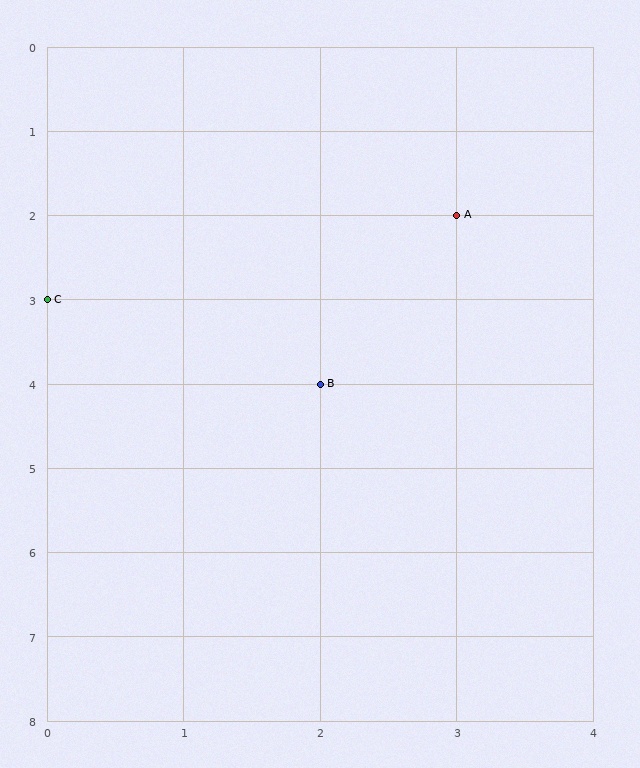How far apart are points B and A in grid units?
Points B and A are 1 column and 2 rows apart (about 2.2 grid units diagonally).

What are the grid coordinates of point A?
Point A is at grid coordinates (3, 2).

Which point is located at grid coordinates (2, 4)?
Point B is at (2, 4).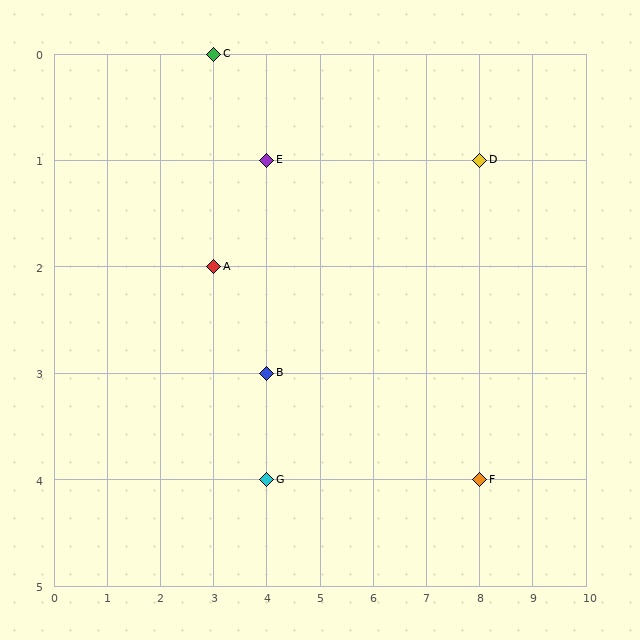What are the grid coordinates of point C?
Point C is at grid coordinates (3, 0).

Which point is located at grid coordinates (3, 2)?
Point A is at (3, 2).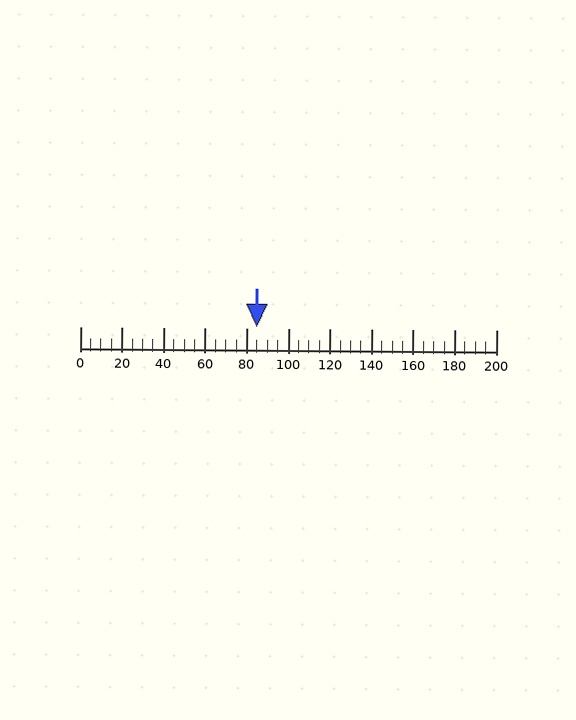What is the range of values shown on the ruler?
The ruler shows values from 0 to 200.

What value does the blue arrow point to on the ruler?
The blue arrow points to approximately 85.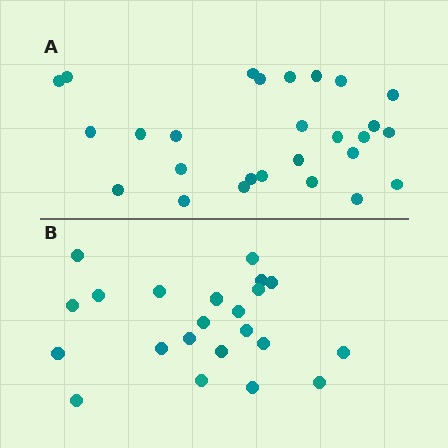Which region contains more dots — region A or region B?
Region A (the top region) has more dots.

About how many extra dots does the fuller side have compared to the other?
Region A has about 5 more dots than region B.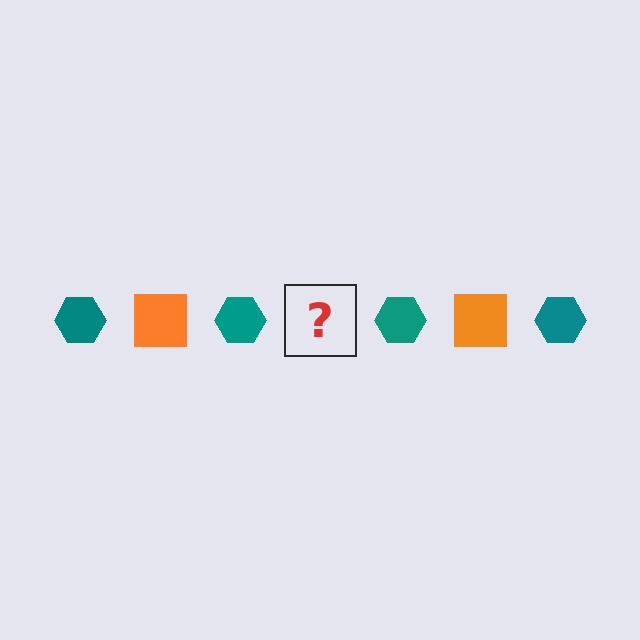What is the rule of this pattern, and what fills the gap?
The rule is that the pattern alternates between teal hexagon and orange square. The gap should be filled with an orange square.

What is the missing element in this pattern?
The missing element is an orange square.